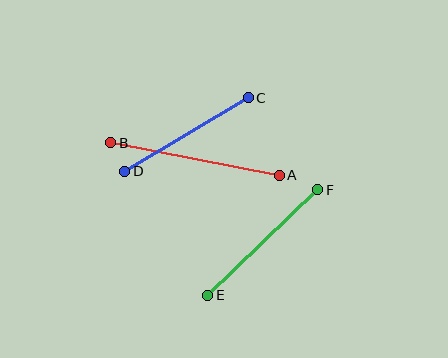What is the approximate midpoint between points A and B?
The midpoint is at approximately (195, 159) pixels.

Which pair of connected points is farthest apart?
Points A and B are farthest apart.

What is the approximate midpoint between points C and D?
The midpoint is at approximately (186, 134) pixels.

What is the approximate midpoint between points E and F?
The midpoint is at approximately (263, 242) pixels.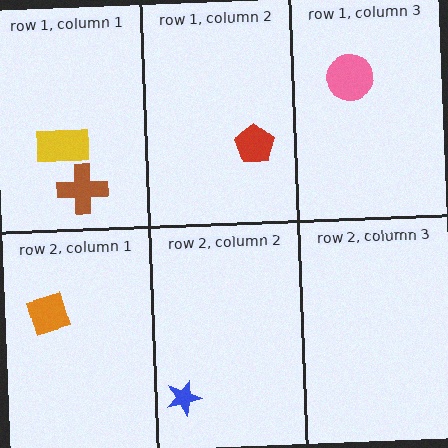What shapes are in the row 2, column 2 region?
The blue star.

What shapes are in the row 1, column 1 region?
The yellow rectangle, the brown cross.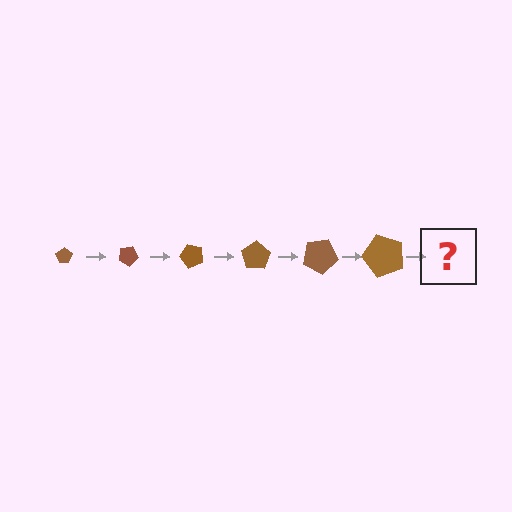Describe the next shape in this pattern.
It should be a pentagon, larger than the previous one and rotated 150 degrees from the start.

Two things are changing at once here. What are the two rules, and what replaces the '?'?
The two rules are that the pentagon grows larger each step and it rotates 25 degrees each step. The '?' should be a pentagon, larger than the previous one and rotated 150 degrees from the start.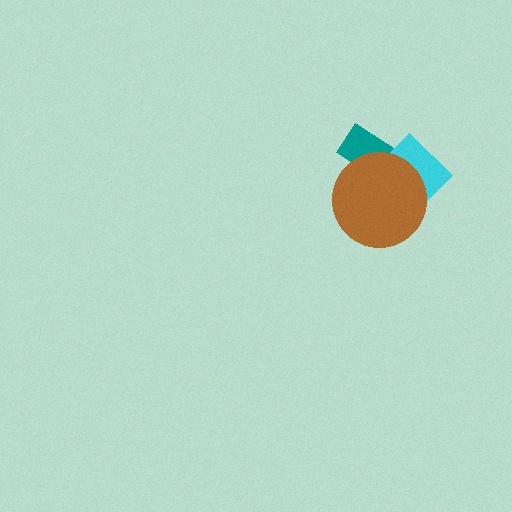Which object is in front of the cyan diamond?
The brown circle is in front of the cyan diamond.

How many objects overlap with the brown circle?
2 objects overlap with the brown circle.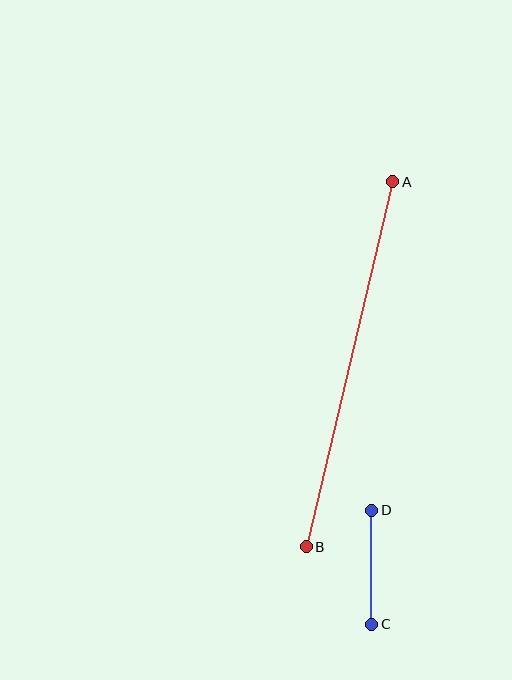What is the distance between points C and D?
The distance is approximately 114 pixels.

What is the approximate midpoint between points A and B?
The midpoint is at approximately (350, 364) pixels.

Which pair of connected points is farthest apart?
Points A and B are farthest apart.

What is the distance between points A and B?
The distance is approximately 375 pixels.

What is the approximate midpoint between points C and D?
The midpoint is at approximately (372, 567) pixels.